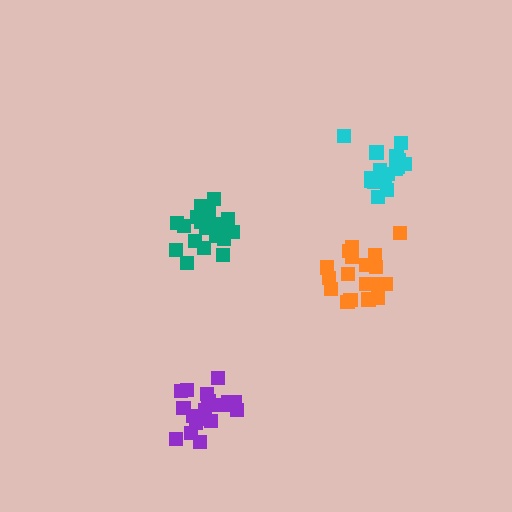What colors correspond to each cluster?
The clusters are colored: purple, orange, teal, cyan.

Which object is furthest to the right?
The cyan cluster is rightmost.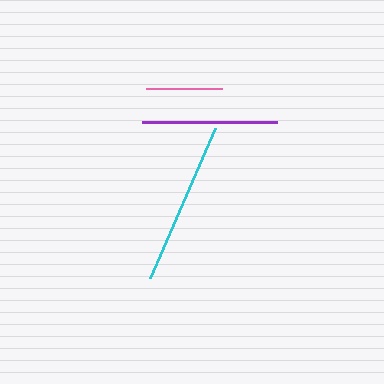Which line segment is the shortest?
The pink line is the shortest at approximately 77 pixels.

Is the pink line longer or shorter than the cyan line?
The cyan line is longer than the pink line.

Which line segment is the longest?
The cyan line is the longest at approximately 164 pixels.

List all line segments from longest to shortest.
From longest to shortest: cyan, purple, pink.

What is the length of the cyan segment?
The cyan segment is approximately 164 pixels long.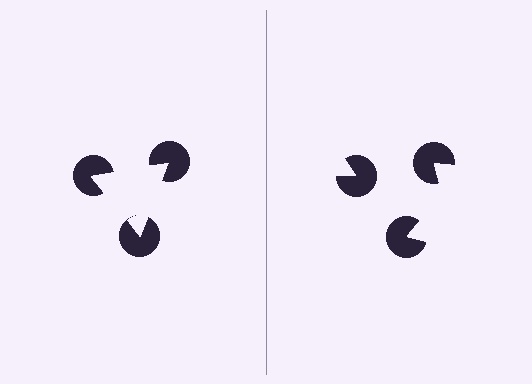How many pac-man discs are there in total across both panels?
6 — 3 on each side.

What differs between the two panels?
The pac-man discs are positioned identically on both sides; only the wedge orientations differ. On the left they align to a triangle; on the right they are misaligned.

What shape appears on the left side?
An illusory triangle.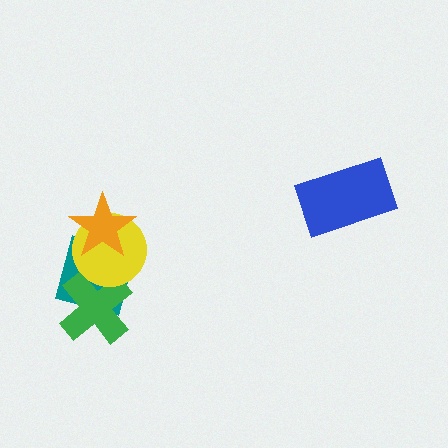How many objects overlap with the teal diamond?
3 objects overlap with the teal diamond.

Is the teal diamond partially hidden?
Yes, it is partially covered by another shape.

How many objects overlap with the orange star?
2 objects overlap with the orange star.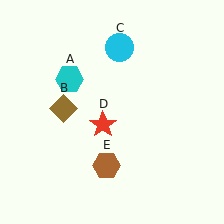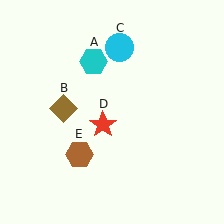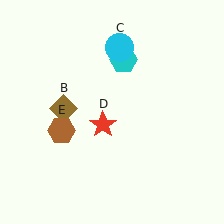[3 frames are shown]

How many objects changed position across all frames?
2 objects changed position: cyan hexagon (object A), brown hexagon (object E).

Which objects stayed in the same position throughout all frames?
Brown diamond (object B) and cyan circle (object C) and red star (object D) remained stationary.